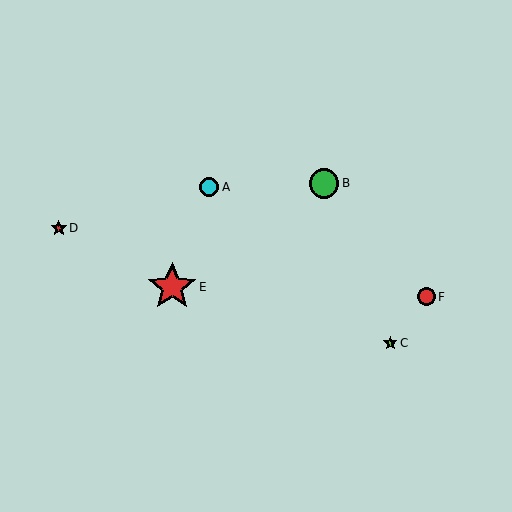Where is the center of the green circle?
The center of the green circle is at (324, 183).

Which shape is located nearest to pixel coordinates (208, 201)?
The cyan circle (labeled A) at (209, 187) is nearest to that location.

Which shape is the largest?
The red star (labeled E) is the largest.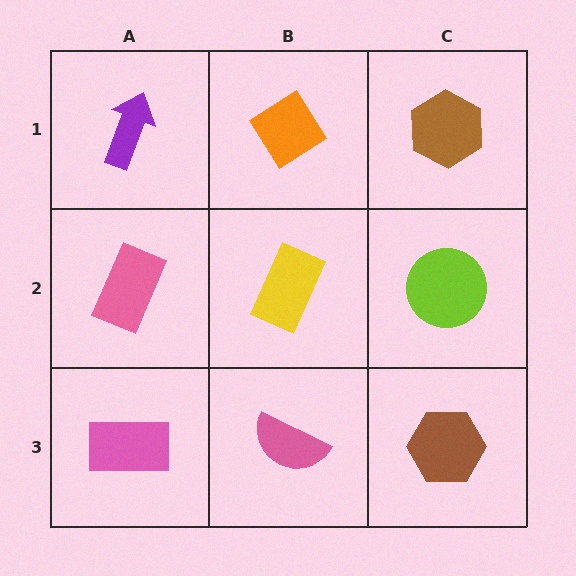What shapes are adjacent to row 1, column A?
A pink rectangle (row 2, column A), an orange diamond (row 1, column B).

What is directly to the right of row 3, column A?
A pink semicircle.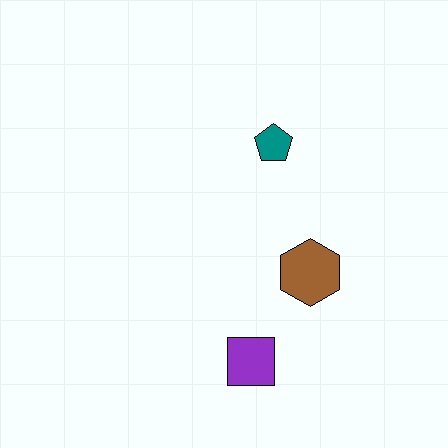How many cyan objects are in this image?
There are no cyan objects.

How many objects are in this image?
There are 3 objects.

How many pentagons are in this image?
There is 1 pentagon.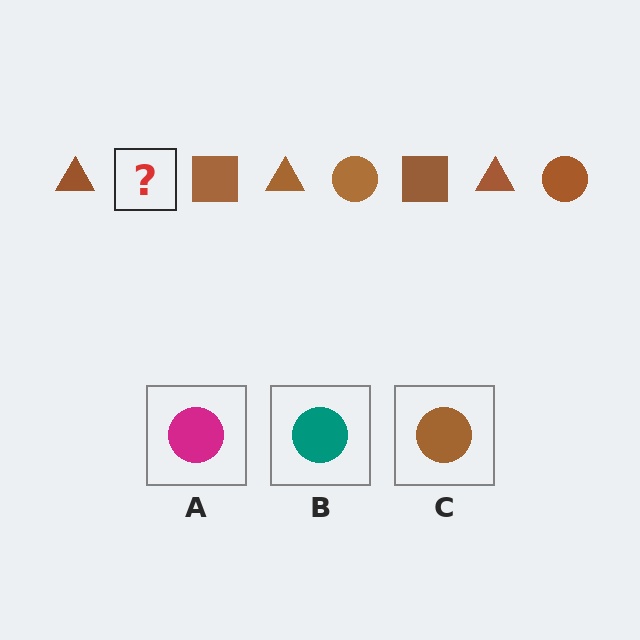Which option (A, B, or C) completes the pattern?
C.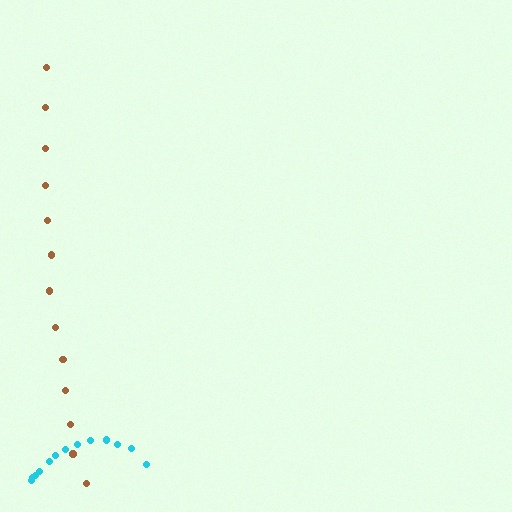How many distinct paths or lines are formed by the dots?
There are 2 distinct paths.